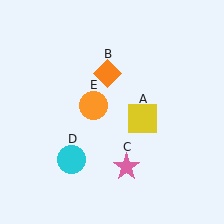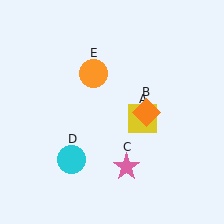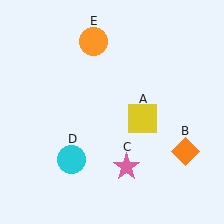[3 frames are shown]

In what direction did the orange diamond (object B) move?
The orange diamond (object B) moved down and to the right.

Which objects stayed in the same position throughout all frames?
Yellow square (object A) and pink star (object C) and cyan circle (object D) remained stationary.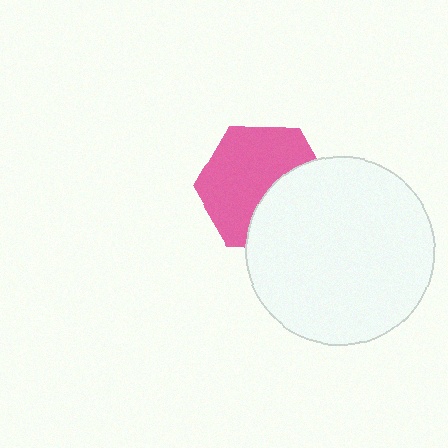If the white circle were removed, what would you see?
You would see the complete pink hexagon.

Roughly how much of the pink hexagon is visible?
About half of it is visible (roughly 62%).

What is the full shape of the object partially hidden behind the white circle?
The partially hidden object is a pink hexagon.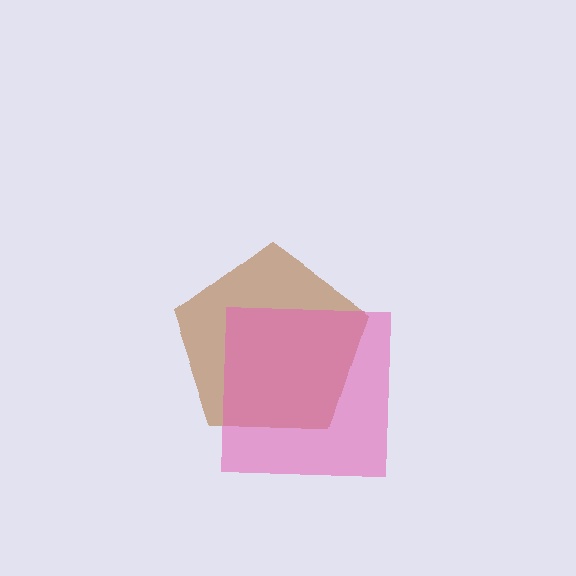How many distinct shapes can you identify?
There are 2 distinct shapes: a brown pentagon, a pink square.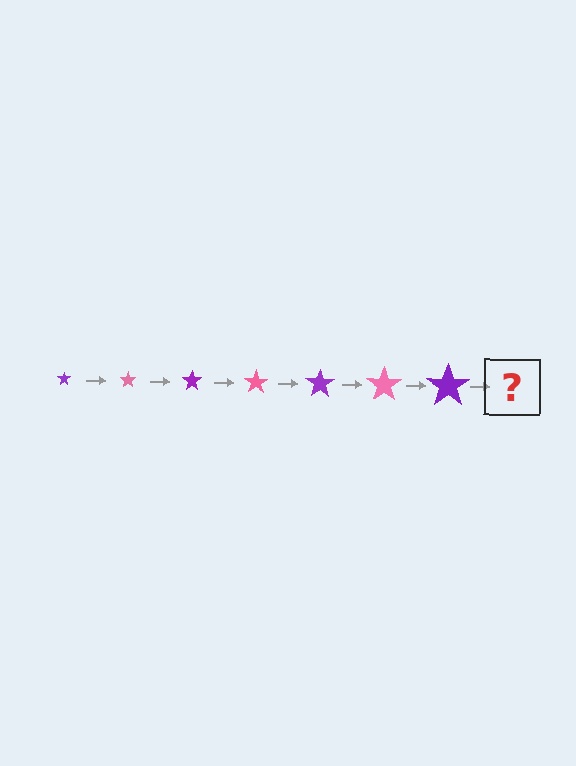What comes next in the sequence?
The next element should be a pink star, larger than the previous one.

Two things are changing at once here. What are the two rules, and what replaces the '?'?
The two rules are that the star grows larger each step and the color cycles through purple and pink. The '?' should be a pink star, larger than the previous one.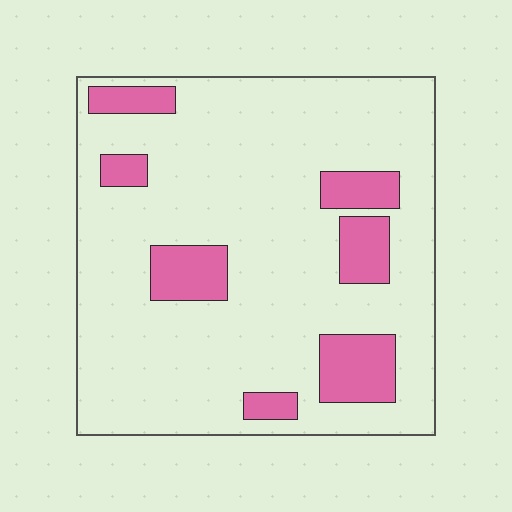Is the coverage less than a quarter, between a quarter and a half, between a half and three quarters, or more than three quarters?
Less than a quarter.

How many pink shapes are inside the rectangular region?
7.